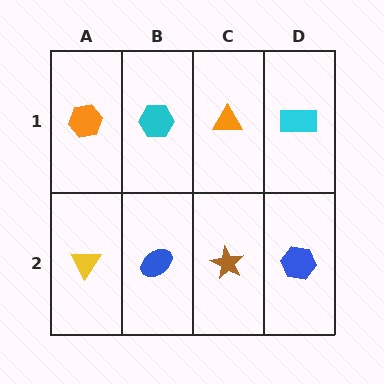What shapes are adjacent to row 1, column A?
A yellow triangle (row 2, column A), a cyan hexagon (row 1, column B).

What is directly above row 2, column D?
A cyan rectangle.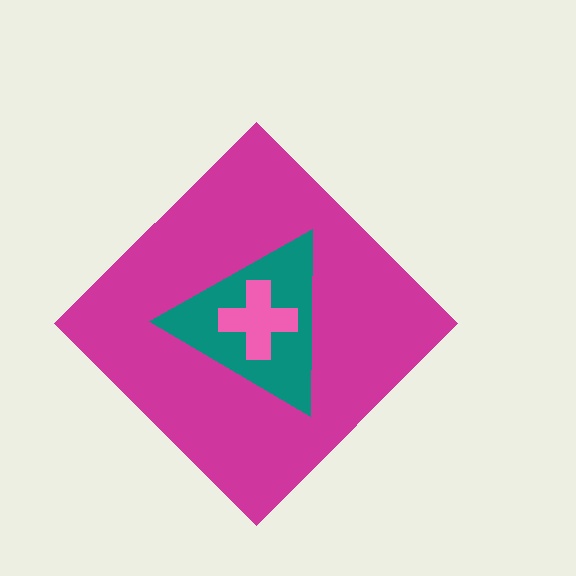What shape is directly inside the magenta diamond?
The teal triangle.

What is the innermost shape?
The pink cross.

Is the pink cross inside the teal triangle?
Yes.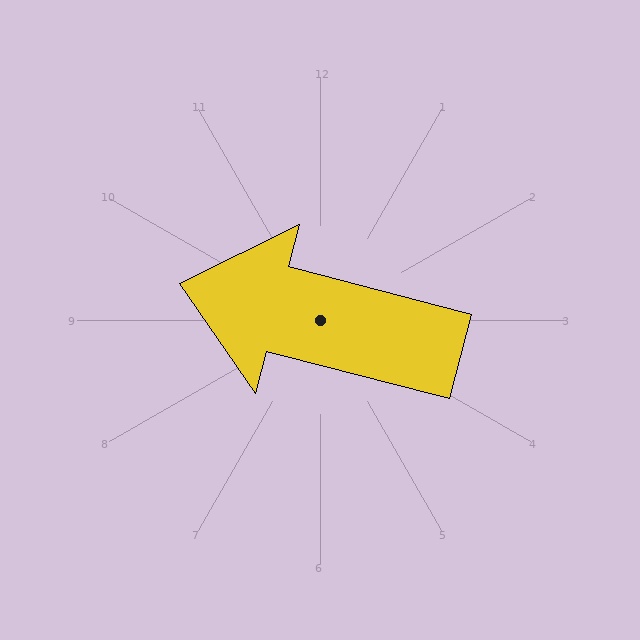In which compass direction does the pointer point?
West.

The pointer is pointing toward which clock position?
Roughly 9 o'clock.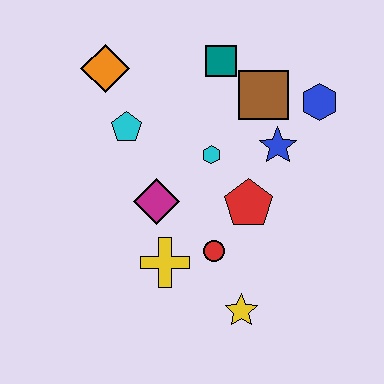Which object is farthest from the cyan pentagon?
The yellow star is farthest from the cyan pentagon.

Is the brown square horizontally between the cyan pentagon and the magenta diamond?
No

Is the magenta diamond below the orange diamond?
Yes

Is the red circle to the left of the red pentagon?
Yes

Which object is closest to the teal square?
The brown square is closest to the teal square.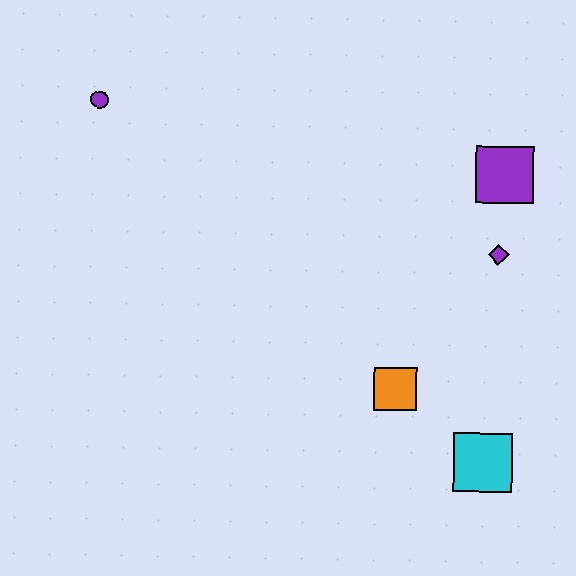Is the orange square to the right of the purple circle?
Yes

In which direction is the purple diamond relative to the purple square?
The purple diamond is below the purple square.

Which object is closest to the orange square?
The cyan square is closest to the orange square.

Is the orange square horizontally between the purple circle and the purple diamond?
Yes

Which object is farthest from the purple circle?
The cyan square is farthest from the purple circle.